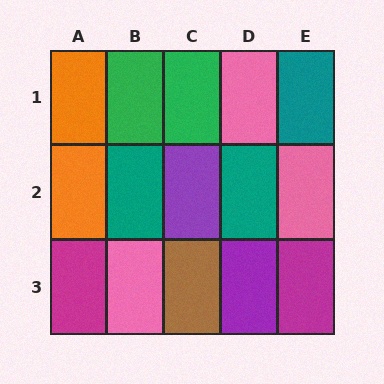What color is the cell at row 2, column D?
Teal.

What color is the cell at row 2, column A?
Orange.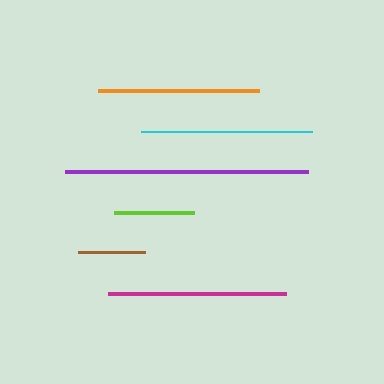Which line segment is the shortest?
The brown line is the shortest at approximately 67 pixels.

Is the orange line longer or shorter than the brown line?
The orange line is longer than the brown line.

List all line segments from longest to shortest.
From longest to shortest: purple, magenta, cyan, orange, lime, brown.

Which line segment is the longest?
The purple line is the longest at approximately 244 pixels.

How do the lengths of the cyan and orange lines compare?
The cyan and orange lines are approximately the same length.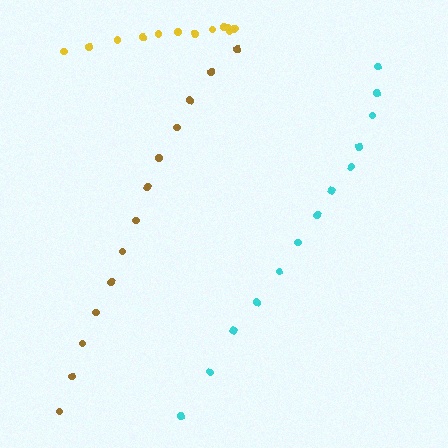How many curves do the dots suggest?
There are 3 distinct paths.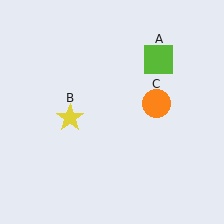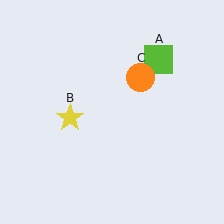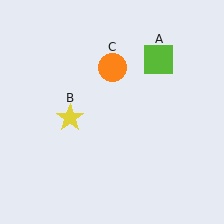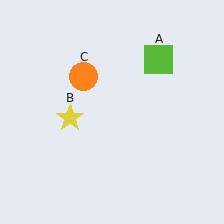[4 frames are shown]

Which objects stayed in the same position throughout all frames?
Lime square (object A) and yellow star (object B) remained stationary.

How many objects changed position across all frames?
1 object changed position: orange circle (object C).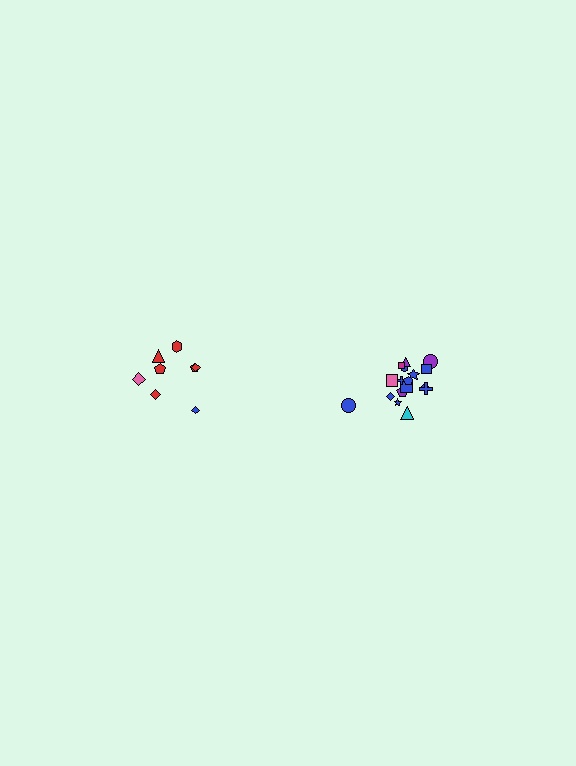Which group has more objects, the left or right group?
The right group.